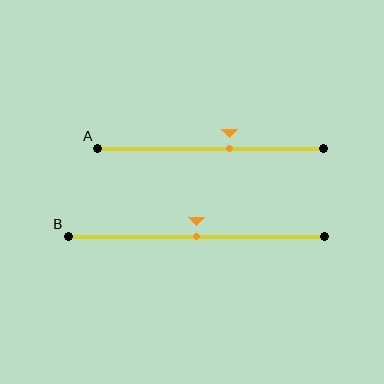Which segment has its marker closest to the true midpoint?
Segment B has its marker closest to the true midpoint.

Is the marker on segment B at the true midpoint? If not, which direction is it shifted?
Yes, the marker on segment B is at the true midpoint.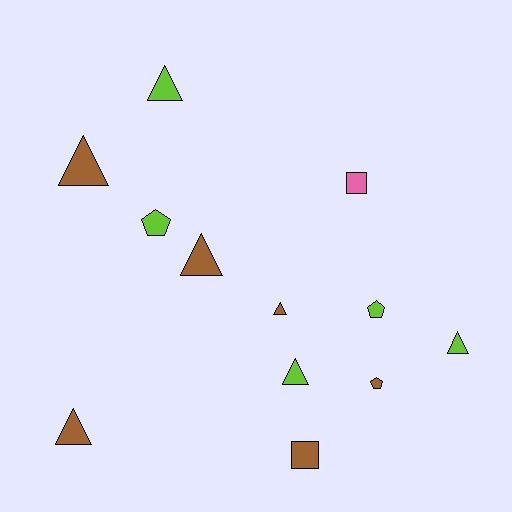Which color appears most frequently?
Brown, with 6 objects.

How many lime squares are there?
There are no lime squares.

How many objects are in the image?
There are 12 objects.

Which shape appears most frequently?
Triangle, with 7 objects.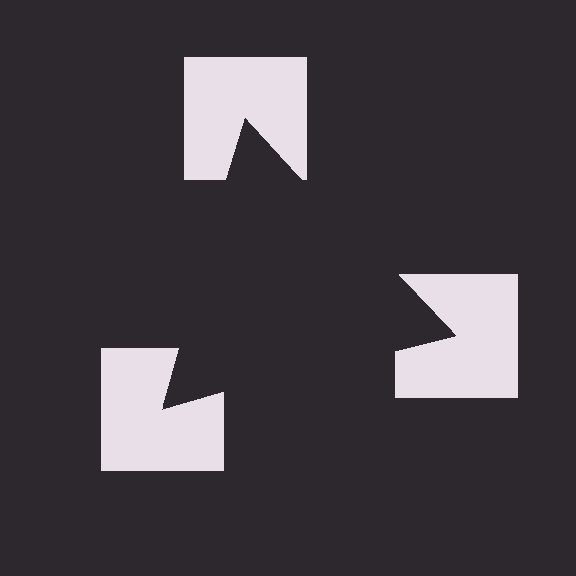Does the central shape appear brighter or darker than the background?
It typically appears slightly darker than the background, even though no actual brightness change is drawn.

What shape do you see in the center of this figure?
An illusory triangle — its edges are inferred from the aligned wedge cuts in the notched squares, not physically drawn.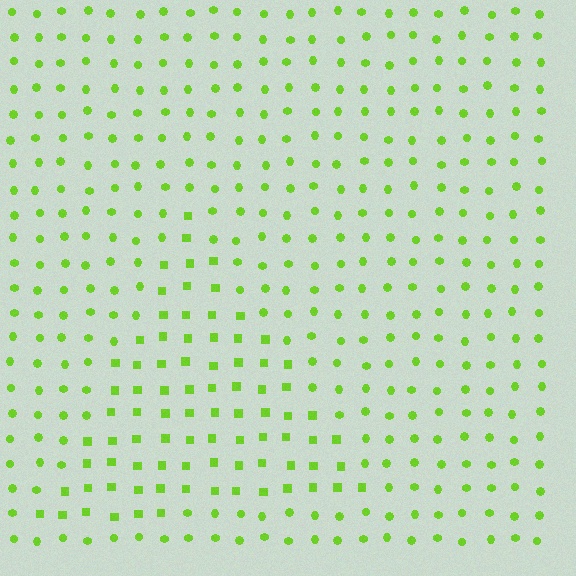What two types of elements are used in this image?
The image uses squares inside the triangle region and circles outside it.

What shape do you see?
I see a triangle.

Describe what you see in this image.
The image is filled with small lime elements arranged in a uniform grid. A triangle-shaped region contains squares, while the surrounding area contains circles. The boundary is defined purely by the change in element shape.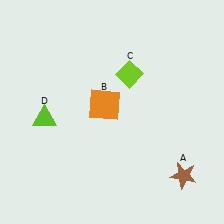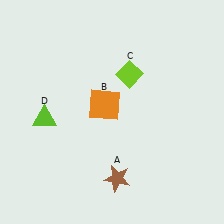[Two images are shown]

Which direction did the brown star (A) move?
The brown star (A) moved left.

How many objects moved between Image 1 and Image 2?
1 object moved between the two images.